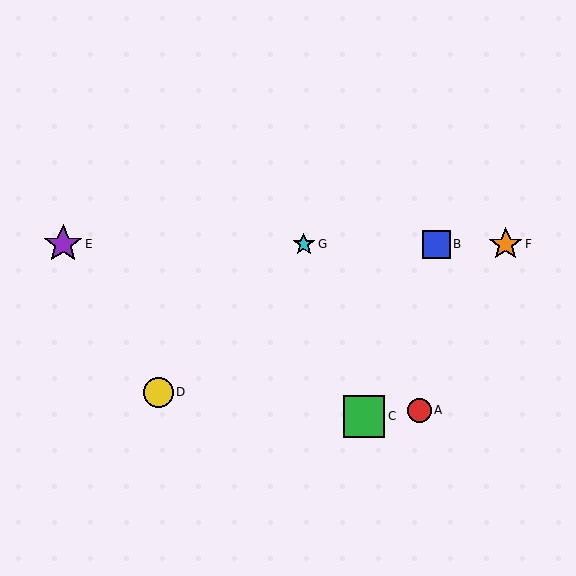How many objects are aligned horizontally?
4 objects (B, E, F, G) are aligned horizontally.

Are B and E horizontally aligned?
Yes, both are at y≈244.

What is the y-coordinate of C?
Object C is at y≈416.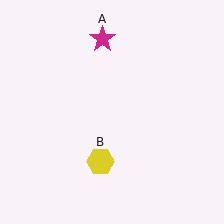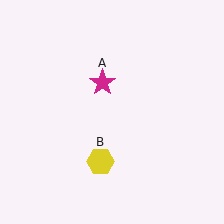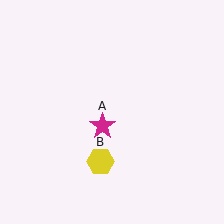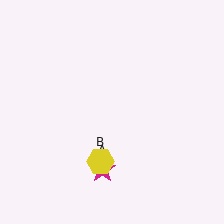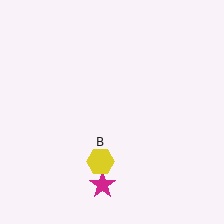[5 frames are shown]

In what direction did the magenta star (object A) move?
The magenta star (object A) moved down.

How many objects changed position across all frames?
1 object changed position: magenta star (object A).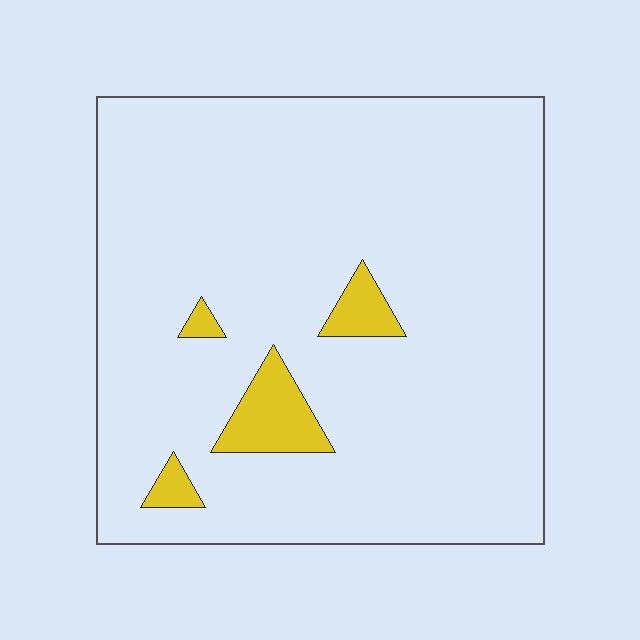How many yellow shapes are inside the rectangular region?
4.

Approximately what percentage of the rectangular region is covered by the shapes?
Approximately 5%.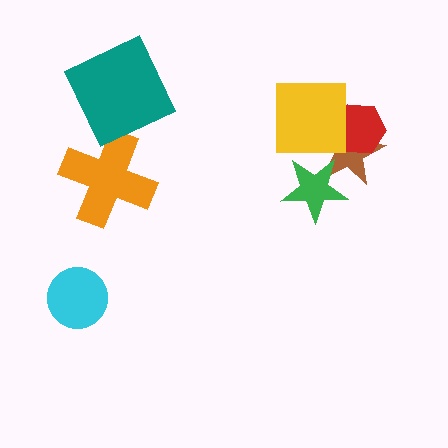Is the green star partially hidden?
No, no other shape covers it.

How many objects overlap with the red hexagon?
2 objects overlap with the red hexagon.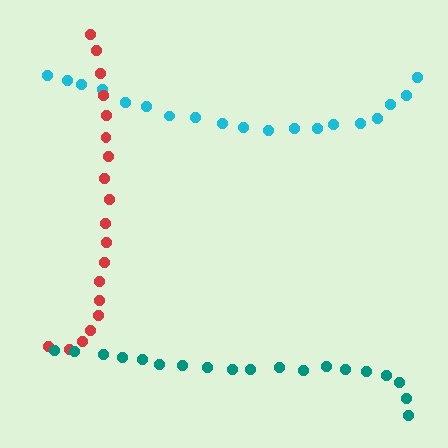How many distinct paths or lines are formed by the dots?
There are 3 distinct paths.